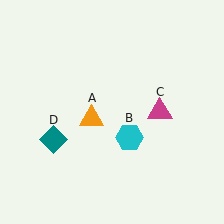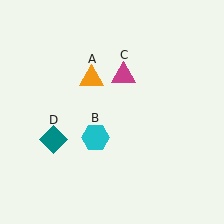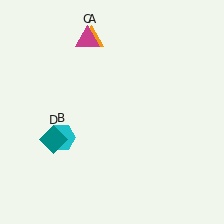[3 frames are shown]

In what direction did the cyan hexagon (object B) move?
The cyan hexagon (object B) moved left.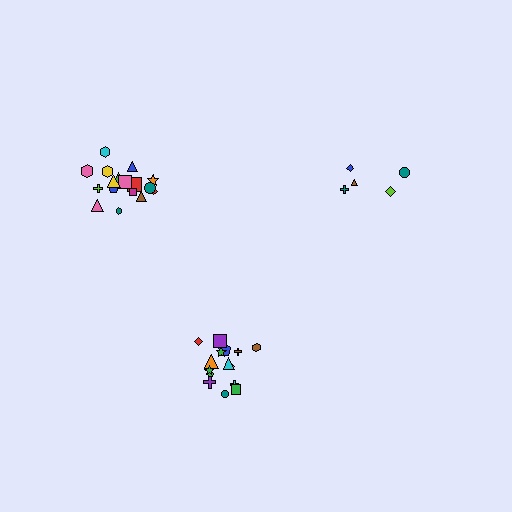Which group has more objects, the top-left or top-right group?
The top-left group.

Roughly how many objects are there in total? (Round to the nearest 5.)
Roughly 40 objects in total.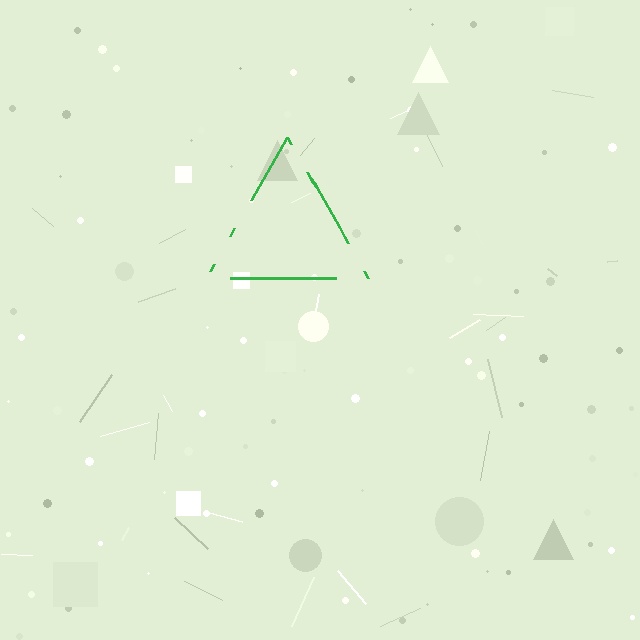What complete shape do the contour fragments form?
The contour fragments form a triangle.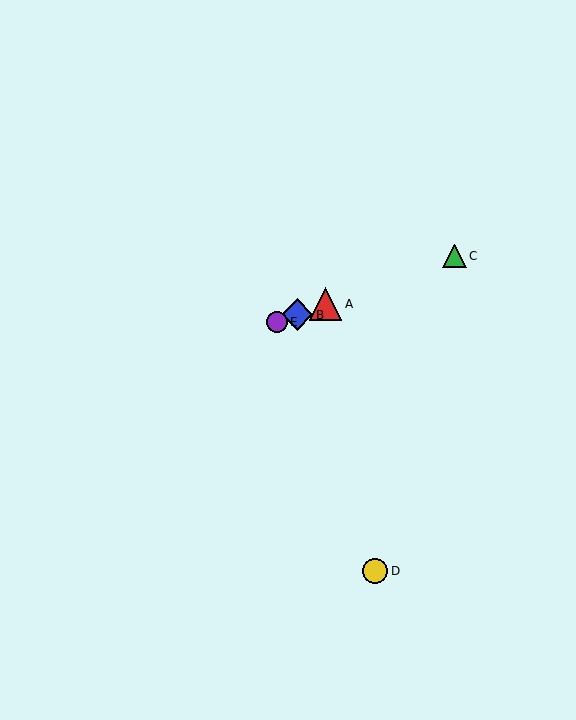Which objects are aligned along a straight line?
Objects A, B, C, E are aligned along a straight line.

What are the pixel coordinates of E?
Object E is at (277, 322).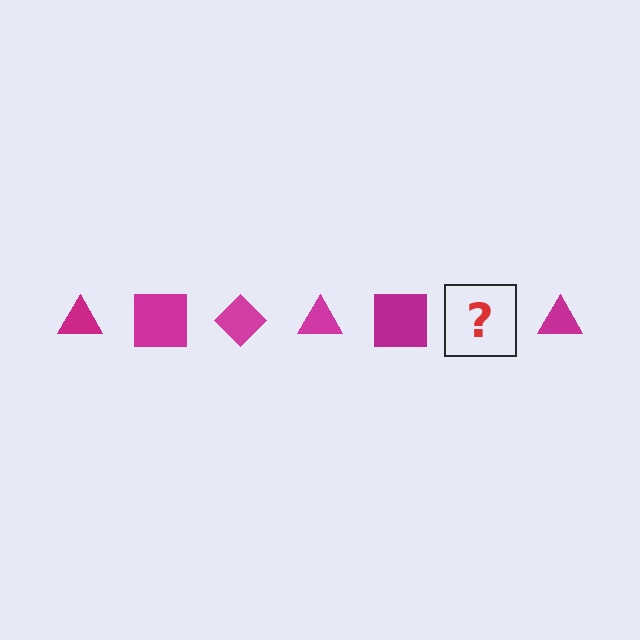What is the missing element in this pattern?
The missing element is a magenta diamond.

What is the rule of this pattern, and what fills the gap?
The rule is that the pattern cycles through triangle, square, diamond shapes in magenta. The gap should be filled with a magenta diamond.